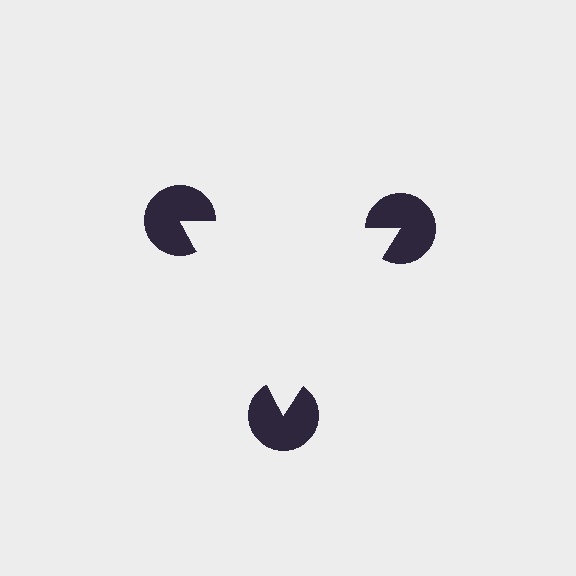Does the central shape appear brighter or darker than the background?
It typically appears slightly brighter than the background, even though no actual brightness change is drawn.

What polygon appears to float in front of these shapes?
An illusory triangle — its edges are inferred from the aligned wedge cuts in the pac-man discs, not physically drawn.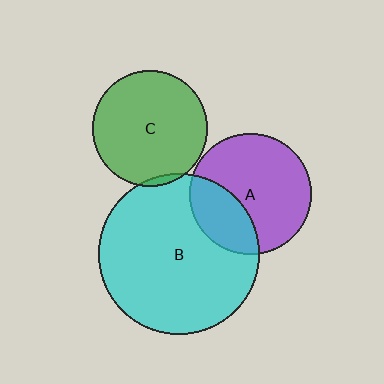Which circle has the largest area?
Circle B (cyan).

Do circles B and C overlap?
Yes.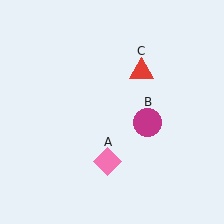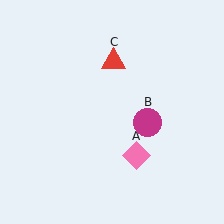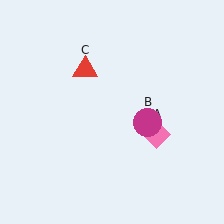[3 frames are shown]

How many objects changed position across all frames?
2 objects changed position: pink diamond (object A), red triangle (object C).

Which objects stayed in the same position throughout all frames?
Magenta circle (object B) remained stationary.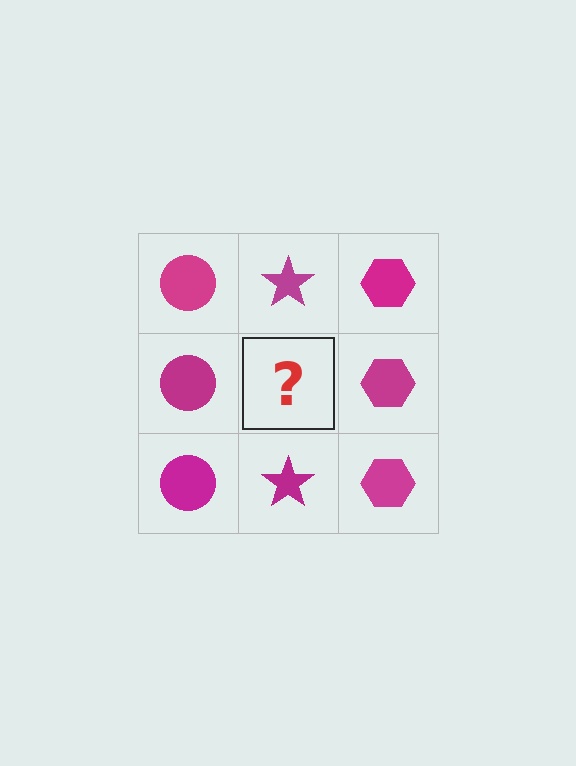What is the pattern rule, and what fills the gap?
The rule is that each column has a consistent shape. The gap should be filled with a magenta star.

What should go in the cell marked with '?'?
The missing cell should contain a magenta star.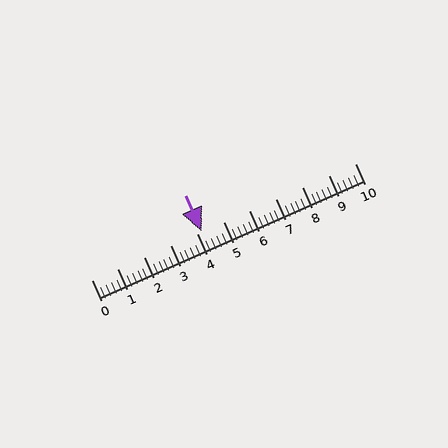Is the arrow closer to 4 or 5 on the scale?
The arrow is closer to 4.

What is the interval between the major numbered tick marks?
The major tick marks are spaced 1 units apart.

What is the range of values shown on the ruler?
The ruler shows values from 0 to 10.